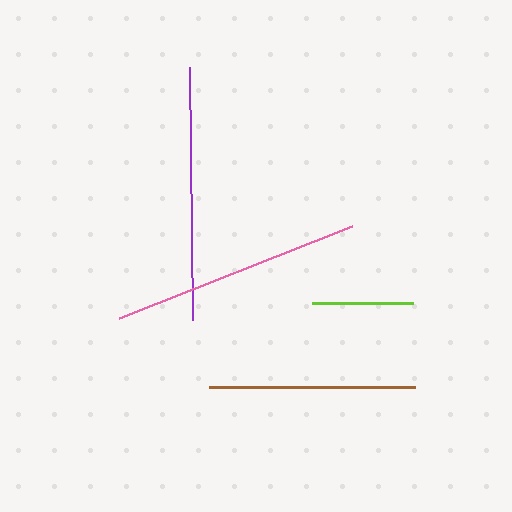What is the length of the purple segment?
The purple segment is approximately 254 pixels long.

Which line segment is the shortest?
The lime line is the shortest at approximately 101 pixels.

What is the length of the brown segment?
The brown segment is approximately 206 pixels long.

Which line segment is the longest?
The purple line is the longest at approximately 254 pixels.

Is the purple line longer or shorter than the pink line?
The purple line is longer than the pink line.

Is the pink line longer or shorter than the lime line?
The pink line is longer than the lime line.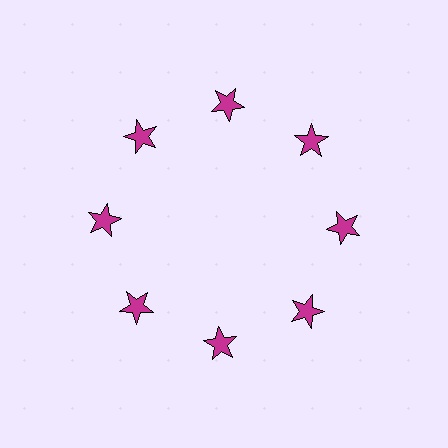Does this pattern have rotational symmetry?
Yes, this pattern has 8-fold rotational symmetry. It looks the same after rotating 45 degrees around the center.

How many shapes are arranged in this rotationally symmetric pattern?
There are 8 shapes, arranged in 8 groups of 1.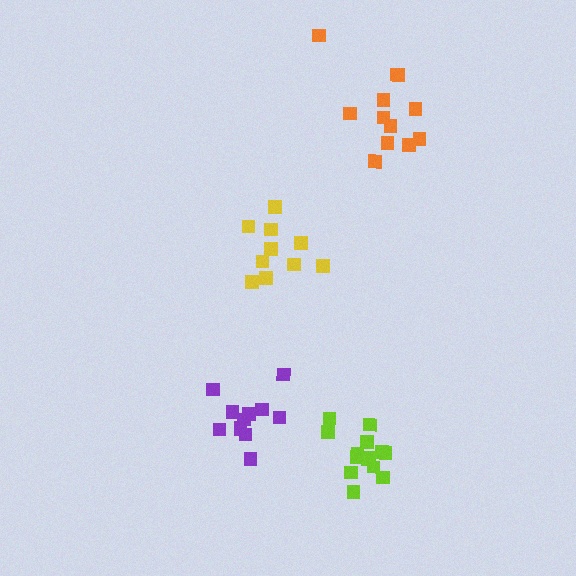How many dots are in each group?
Group 1: 10 dots, Group 2: 12 dots, Group 3: 12 dots, Group 4: 14 dots (48 total).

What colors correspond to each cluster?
The clusters are colored: yellow, purple, orange, lime.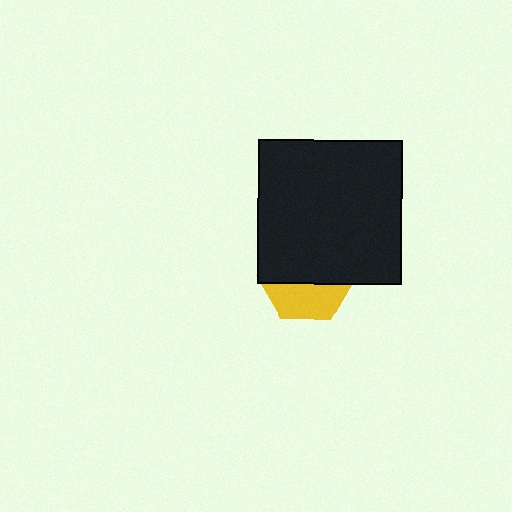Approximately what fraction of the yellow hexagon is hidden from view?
Roughly 62% of the yellow hexagon is hidden behind the black square.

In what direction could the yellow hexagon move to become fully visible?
The yellow hexagon could move down. That would shift it out from behind the black square entirely.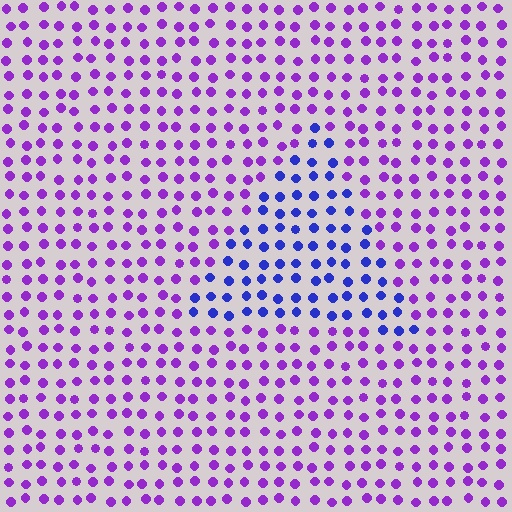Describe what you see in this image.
The image is filled with small purple elements in a uniform arrangement. A triangle-shaped region is visible where the elements are tinted to a slightly different hue, forming a subtle color boundary.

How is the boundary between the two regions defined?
The boundary is defined purely by a slight shift in hue (about 43 degrees). Spacing, size, and orientation are identical on both sides.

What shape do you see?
I see a triangle.